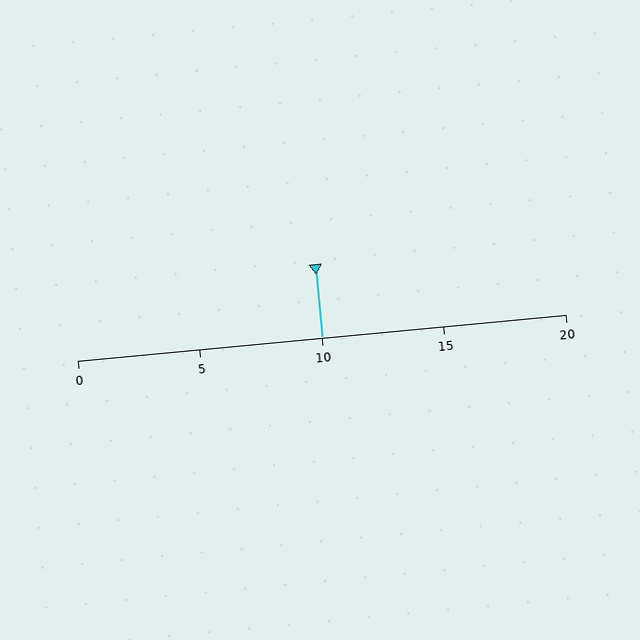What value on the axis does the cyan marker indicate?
The marker indicates approximately 10.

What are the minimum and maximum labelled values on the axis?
The axis runs from 0 to 20.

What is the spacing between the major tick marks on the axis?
The major ticks are spaced 5 apart.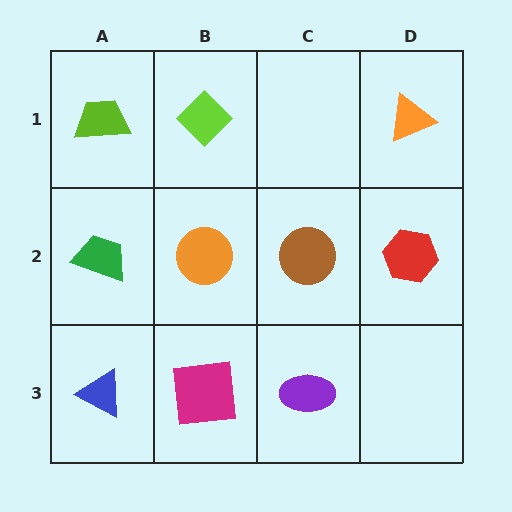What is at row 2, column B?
An orange circle.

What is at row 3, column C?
A purple ellipse.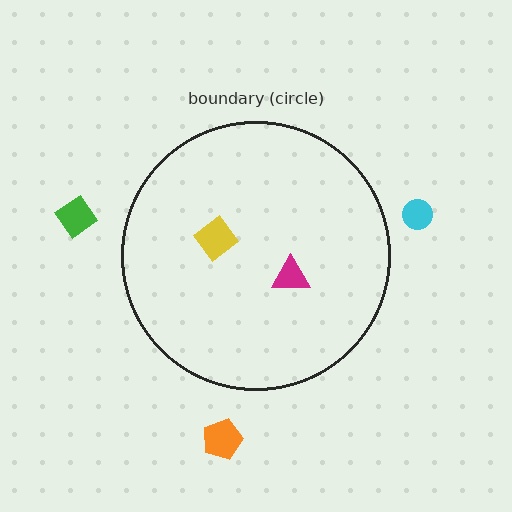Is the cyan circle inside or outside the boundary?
Outside.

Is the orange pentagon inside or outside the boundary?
Outside.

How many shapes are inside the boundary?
2 inside, 3 outside.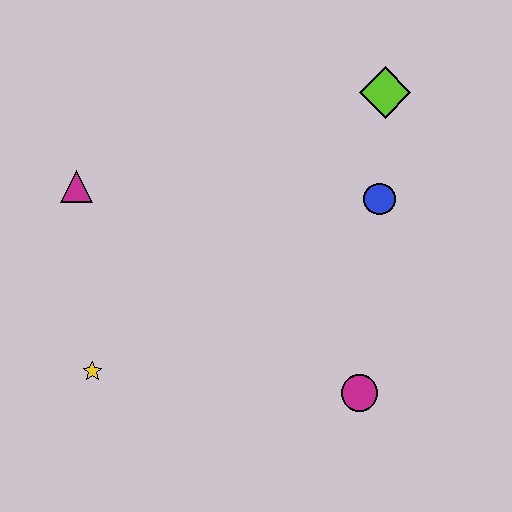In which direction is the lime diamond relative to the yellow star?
The lime diamond is to the right of the yellow star.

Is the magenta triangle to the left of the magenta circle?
Yes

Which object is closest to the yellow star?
The magenta triangle is closest to the yellow star.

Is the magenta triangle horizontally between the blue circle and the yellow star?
No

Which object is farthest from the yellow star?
The lime diamond is farthest from the yellow star.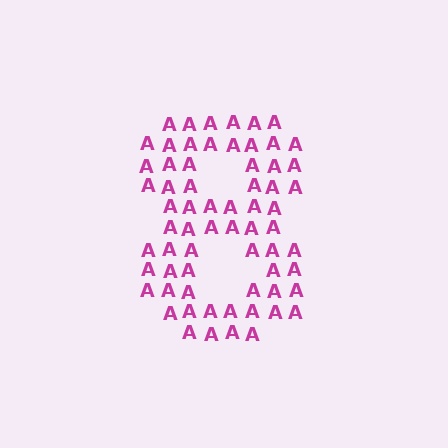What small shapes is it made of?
It is made of small letter A's.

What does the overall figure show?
The overall figure shows the digit 8.